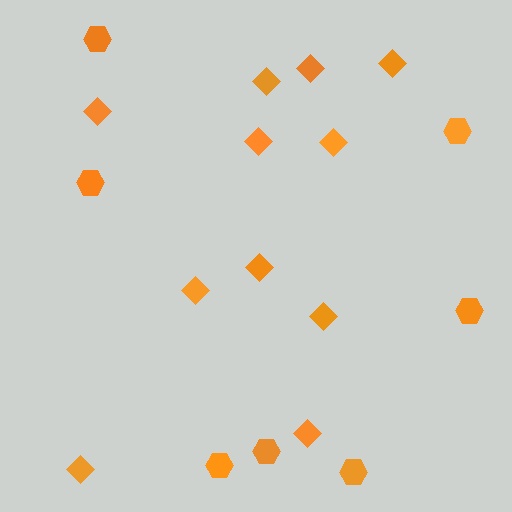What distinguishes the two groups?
There are 2 groups: one group of hexagons (7) and one group of diamonds (11).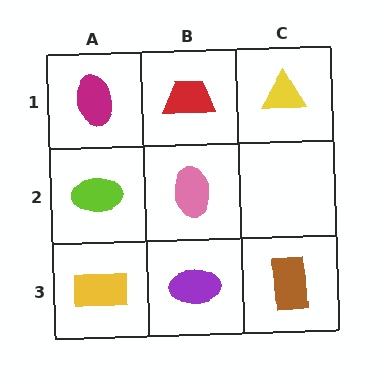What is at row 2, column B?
A pink ellipse.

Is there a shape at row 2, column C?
No, that cell is empty.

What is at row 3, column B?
A purple ellipse.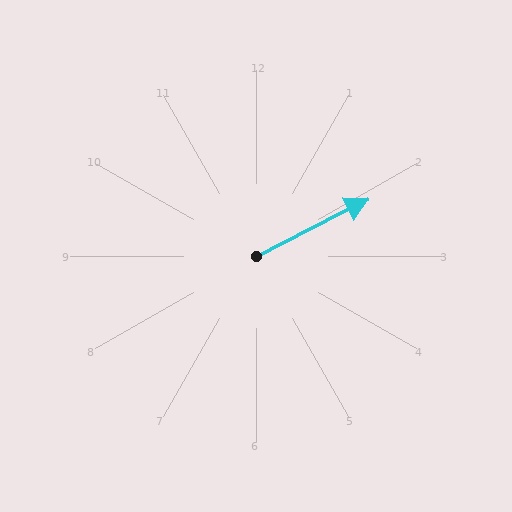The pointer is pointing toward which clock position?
Roughly 2 o'clock.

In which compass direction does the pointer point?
Northeast.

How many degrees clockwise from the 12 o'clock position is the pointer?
Approximately 63 degrees.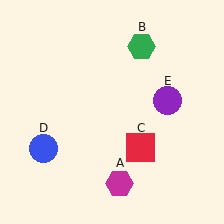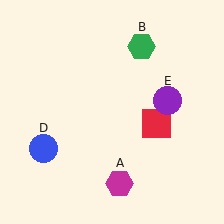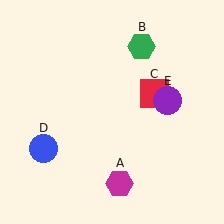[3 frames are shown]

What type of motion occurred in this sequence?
The red square (object C) rotated counterclockwise around the center of the scene.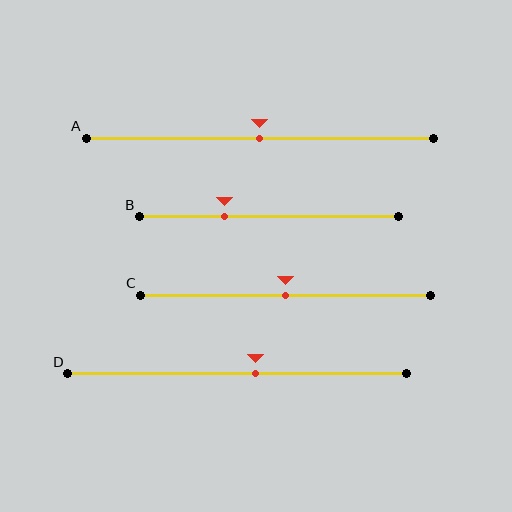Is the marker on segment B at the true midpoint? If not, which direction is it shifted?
No, the marker on segment B is shifted to the left by about 17% of the segment length.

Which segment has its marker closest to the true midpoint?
Segment A has its marker closest to the true midpoint.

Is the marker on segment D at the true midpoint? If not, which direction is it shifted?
No, the marker on segment D is shifted to the right by about 5% of the segment length.